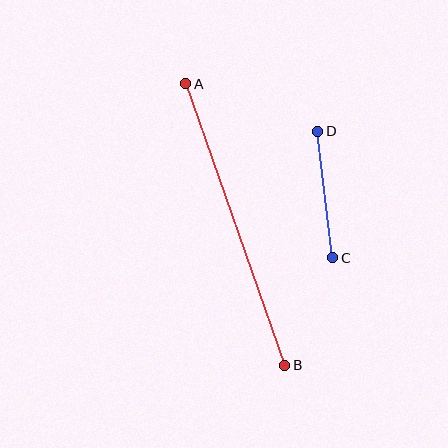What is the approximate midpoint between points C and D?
The midpoint is at approximately (325, 195) pixels.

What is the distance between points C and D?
The distance is approximately 127 pixels.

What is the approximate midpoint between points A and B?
The midpoint is at approximately (235, 225) pixels.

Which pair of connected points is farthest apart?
Points A and B are farthest apart.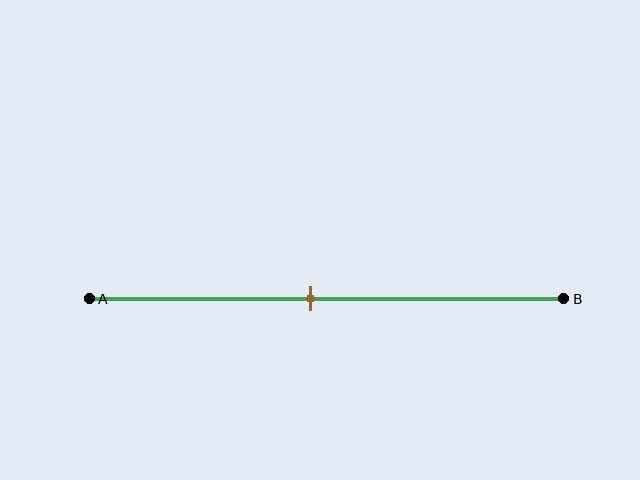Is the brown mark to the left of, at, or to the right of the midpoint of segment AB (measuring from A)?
The brown mark is to the left of the midpoint of segment AB.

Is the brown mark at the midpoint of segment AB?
No, the mark is at about 45% from A, not at the 50% midpoint.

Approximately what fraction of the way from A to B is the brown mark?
The brown mark is approximately 45% of the way from A to B.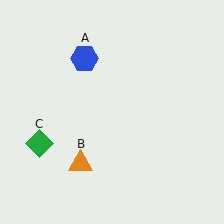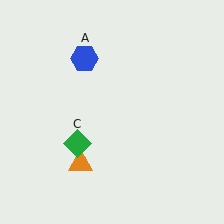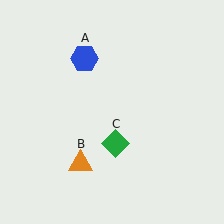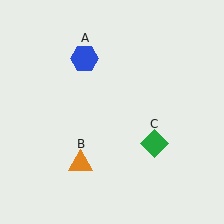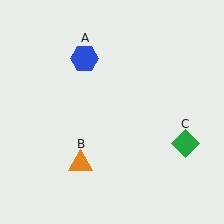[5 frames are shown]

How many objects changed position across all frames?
1 object changed position: green diamond (object C).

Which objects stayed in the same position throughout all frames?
Blue hexagon (object A) and orange triangle (object B) remained stationary.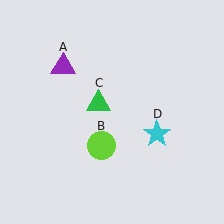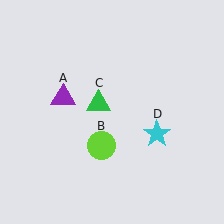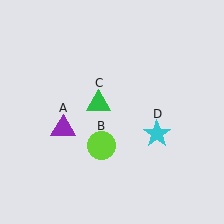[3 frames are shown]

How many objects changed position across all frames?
1 object changed position: purple triangle (object A).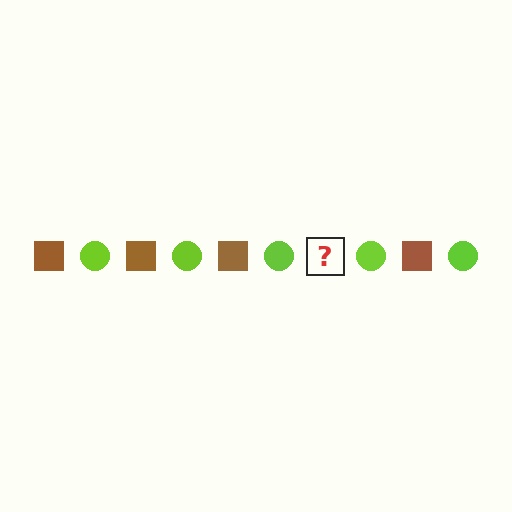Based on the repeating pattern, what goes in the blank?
The blank should be a brown square.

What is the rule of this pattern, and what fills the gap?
The rule is that the pattern alternates between brown square and lime circle. The gap should be filled with a brown square.